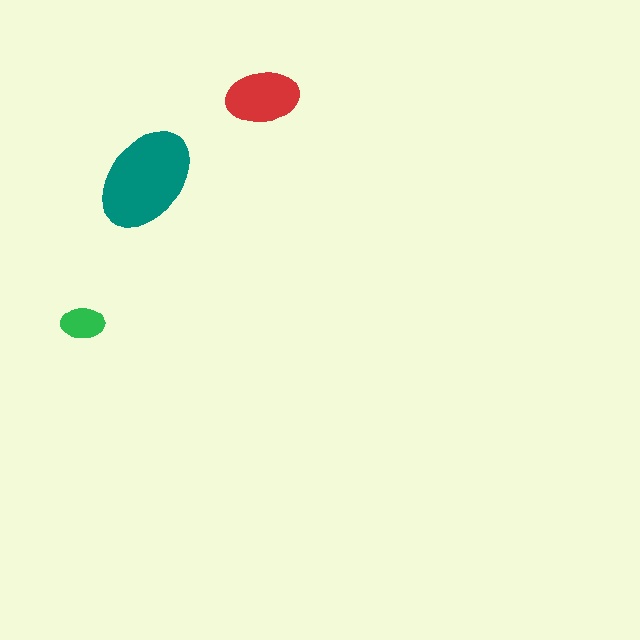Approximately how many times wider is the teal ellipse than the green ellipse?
About 2.5 times wider.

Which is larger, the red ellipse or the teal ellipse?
The teal one.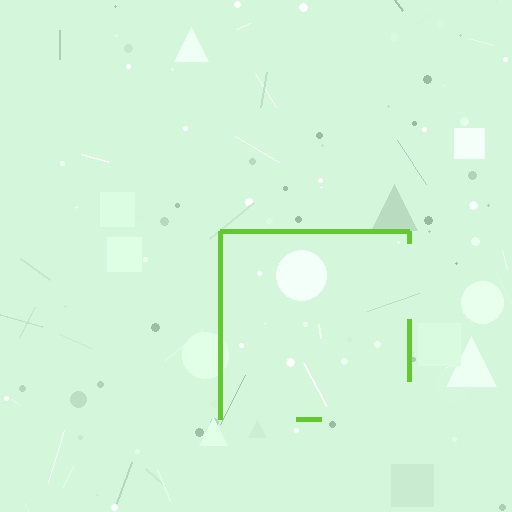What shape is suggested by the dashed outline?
The dashed outline suggests a square.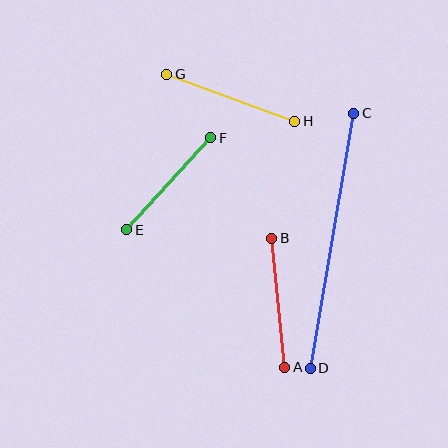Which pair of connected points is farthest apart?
Points C and D are farthest apart.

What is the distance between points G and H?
The distance is approximately 136 pixels.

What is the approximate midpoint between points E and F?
The midpoint is at approximately (169, 184) pixels.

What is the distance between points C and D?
The distance is approximately 259 pixels.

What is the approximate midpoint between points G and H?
The midpoint is at approximately (231, 98) pixels.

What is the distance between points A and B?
The distance is approximately 130 pixels.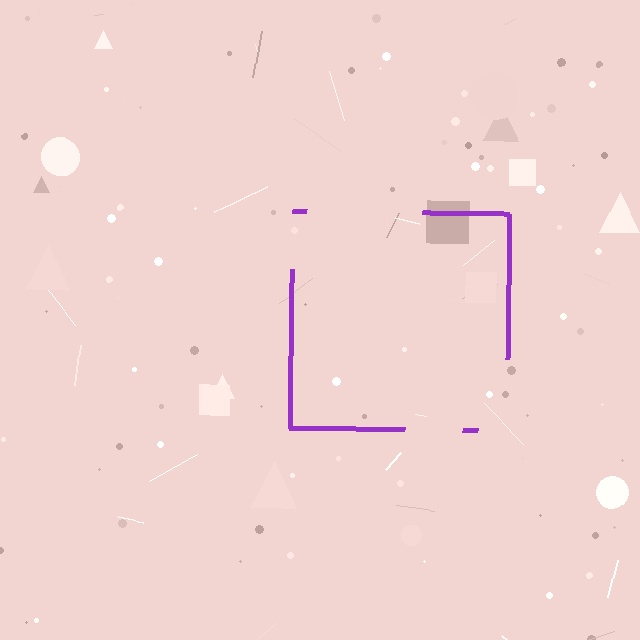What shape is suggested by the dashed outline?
The dashed outline suggests a square.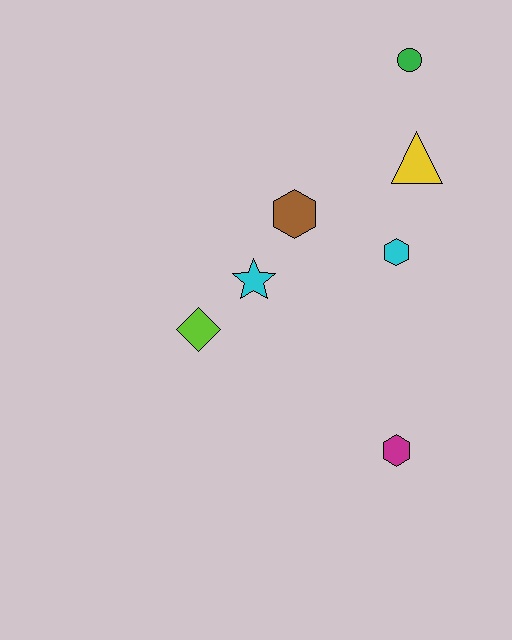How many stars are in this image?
There is 1 star.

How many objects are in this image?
There are 7 objects.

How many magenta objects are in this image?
There is 1 magenta object.